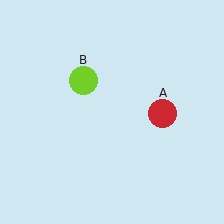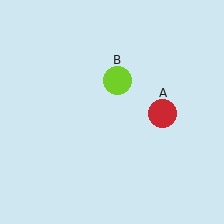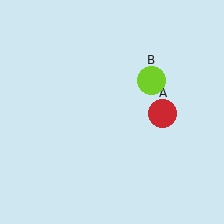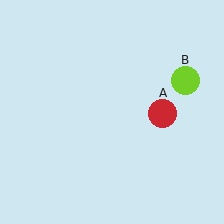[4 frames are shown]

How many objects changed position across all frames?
1 object changed position: lime circle (object B).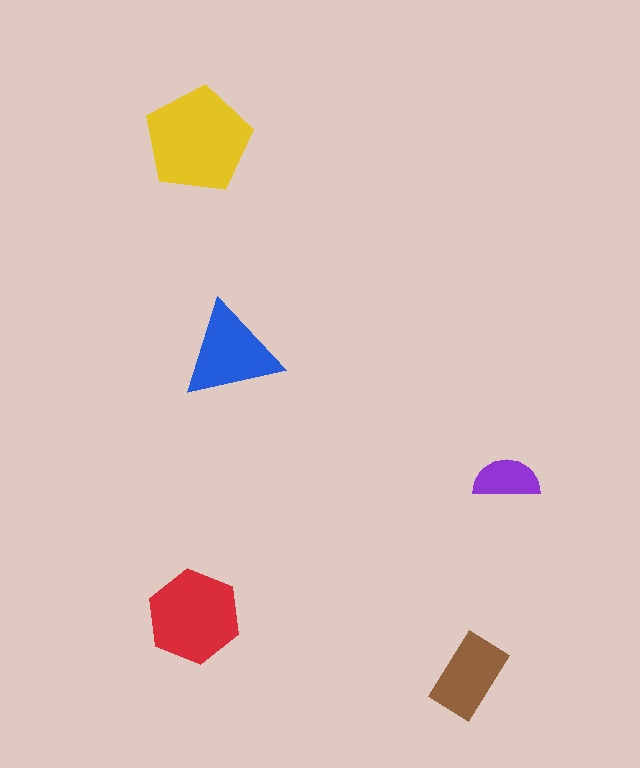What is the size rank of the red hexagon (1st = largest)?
2nd.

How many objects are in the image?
There are 5 objects in the image.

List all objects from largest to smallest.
The yellow pentagon, the red hexagon, the blue triangle, the brown rectangle, the purple semicircle.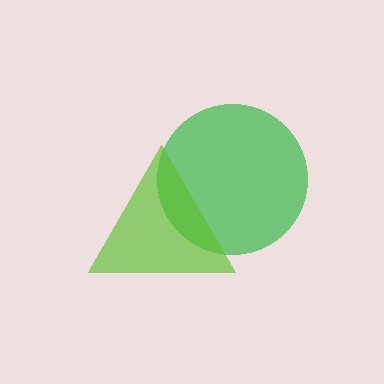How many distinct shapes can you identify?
There are 2 distinct shapes: a green circle, a lime triangle.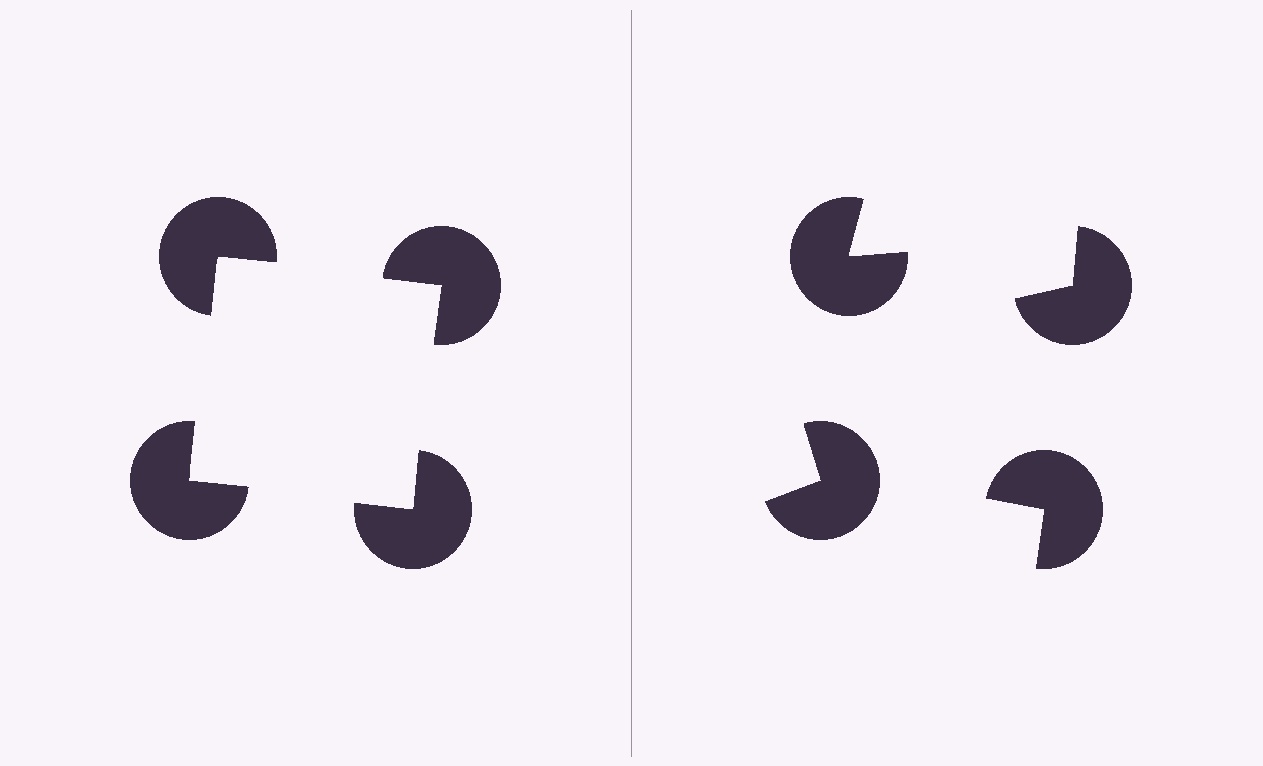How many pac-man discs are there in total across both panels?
8 — 4 on each side.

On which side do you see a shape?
An illusory square appears on the left side. On the right side the wedge cuts are rotated, so no coherent shape forms.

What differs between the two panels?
The pac-man discs are positioned identically on both sides; only the wedge orientations differ. On the left they align to a square; on the right they are misaligned.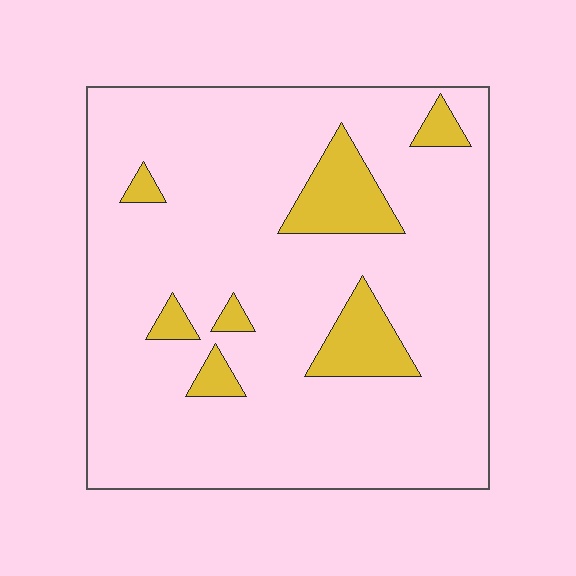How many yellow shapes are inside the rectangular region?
7.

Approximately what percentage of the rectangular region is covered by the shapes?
Approximately 10%.